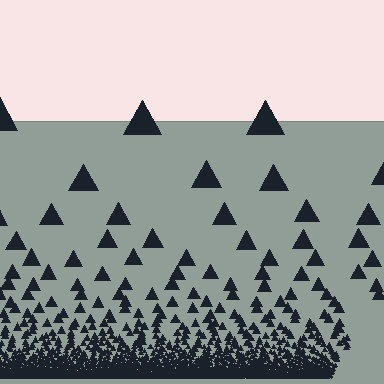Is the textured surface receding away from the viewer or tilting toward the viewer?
The surface appears to tilt toward the viewer. Texture elements get larger and sparser toward the top.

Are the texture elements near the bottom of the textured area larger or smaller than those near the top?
Smaller. The gradient is inverted — elements near the bottom are smaller and denser.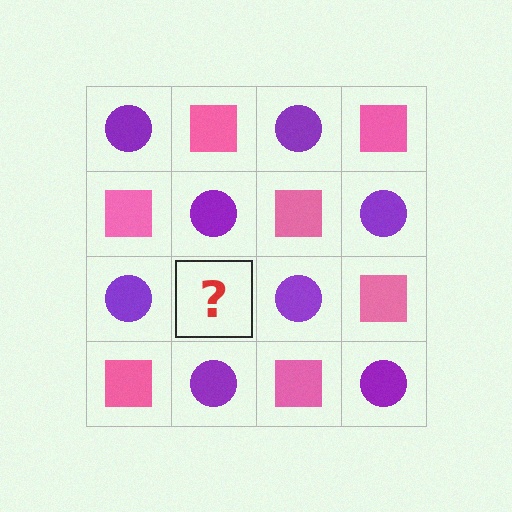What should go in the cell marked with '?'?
The missing cell should contain a pink square.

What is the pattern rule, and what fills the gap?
The rule is that it alternates purple circle and pink square in a checkerboard pattern. The gap should be filled with a pink square.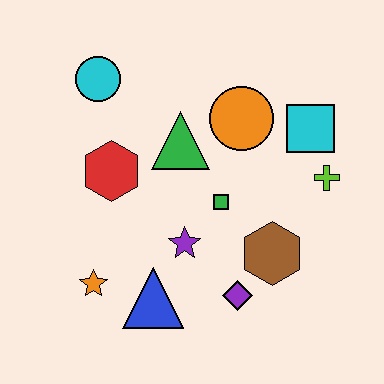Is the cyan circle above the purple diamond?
Yes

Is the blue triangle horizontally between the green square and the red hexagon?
Yes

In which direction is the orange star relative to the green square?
The orange star is to the left of the green square.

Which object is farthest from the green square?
The cyan circle is farthest from the green square.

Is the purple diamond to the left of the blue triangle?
No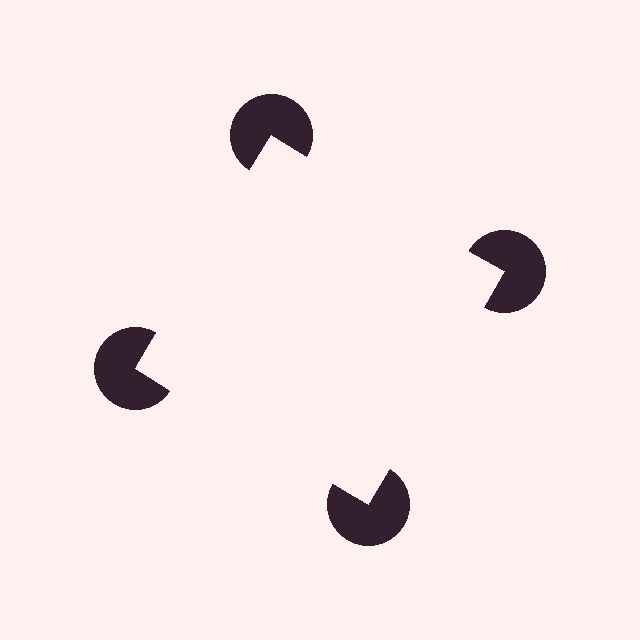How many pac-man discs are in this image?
There are 4 — one at each vertex of the illusory square.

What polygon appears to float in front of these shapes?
An illusory square — its edges are inferred from the aligned wedge cuts in the pac-man discs, not physically drawn.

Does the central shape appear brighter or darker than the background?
It typically appears slightly brighter than the background, even though no actual brightness change is drawn.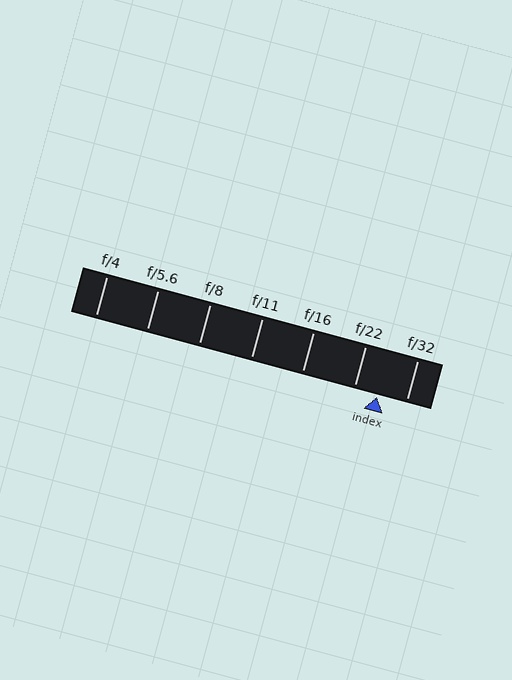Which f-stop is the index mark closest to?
The index mark is closest to f/22.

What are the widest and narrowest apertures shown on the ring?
The widest aperture shown is f/4 and the narrowest is f/32.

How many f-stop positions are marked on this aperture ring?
There are 7 f-stop positions marked.